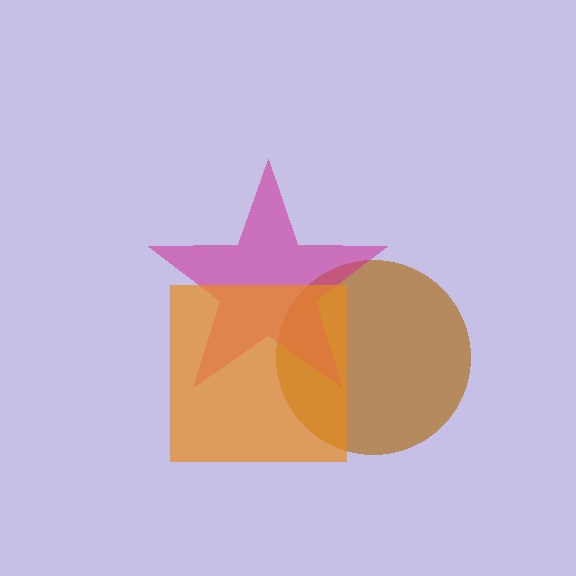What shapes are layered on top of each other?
The layered shapes are: a brown circle, a magenta star, an orange square.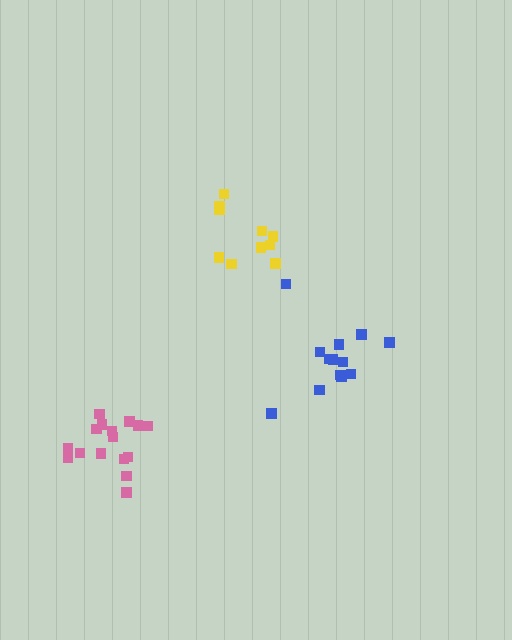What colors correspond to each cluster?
The clusters are colored: yellow, pink, blue.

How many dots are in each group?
Group 1: 10 dots, Group 2: 16 dots, Group 3: 13 dots (39 total).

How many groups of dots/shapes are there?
There are 3 groups.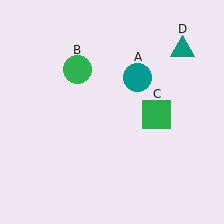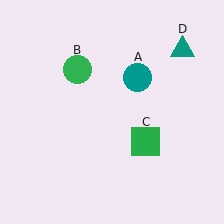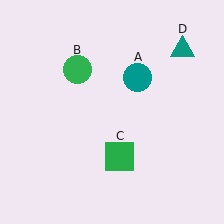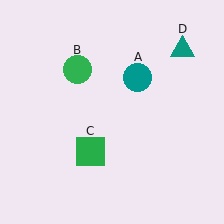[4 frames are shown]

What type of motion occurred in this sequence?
The green square (object C) rotated clockwise around the center of the scene.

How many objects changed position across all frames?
1 object changed position: green square (object C).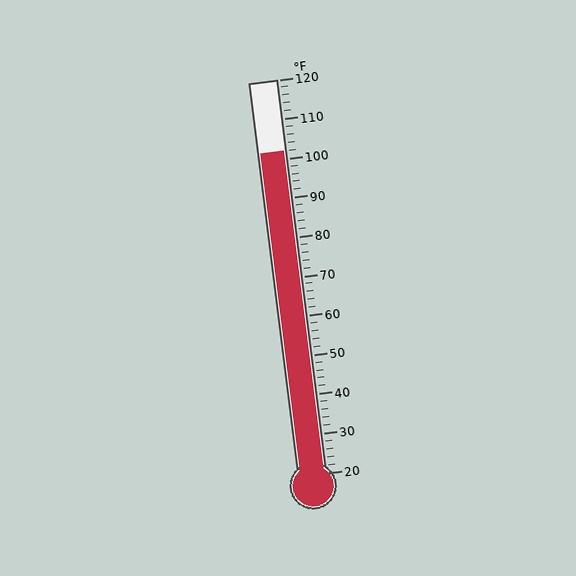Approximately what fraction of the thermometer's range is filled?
The thermometer is filled to approximately 80% of its range.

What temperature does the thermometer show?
The thermometer shows approximately 102°F.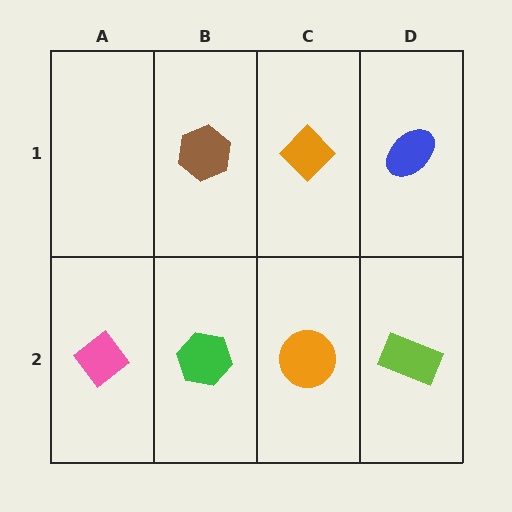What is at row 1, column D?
A blue ellipse.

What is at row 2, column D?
A lime rectangle.